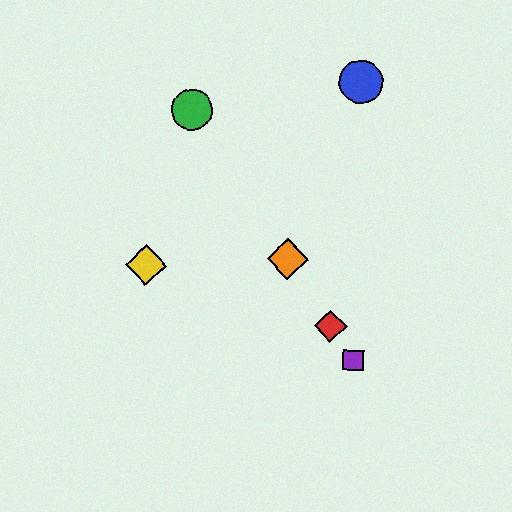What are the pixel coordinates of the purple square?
The purple square is at (353, 361).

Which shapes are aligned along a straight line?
The red diamond, the green circle, the purple square, the orange diamond are aligned along a straight line.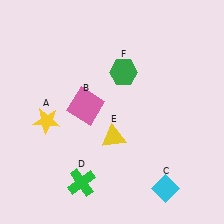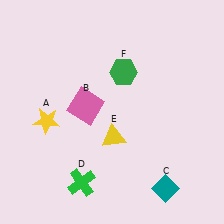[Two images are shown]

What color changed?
The diamond (C) changed from cyan in Image 1 to teal in Image 2.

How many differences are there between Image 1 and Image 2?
There is 1 difference between the two images.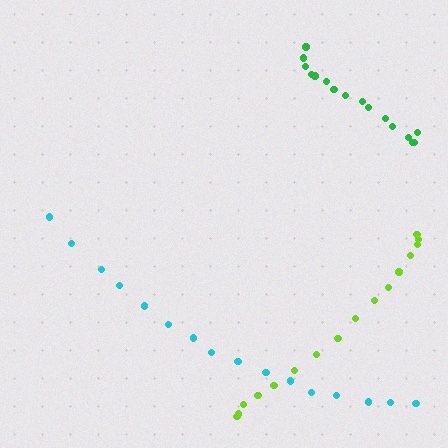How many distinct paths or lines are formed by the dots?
There are 3 distinct paths.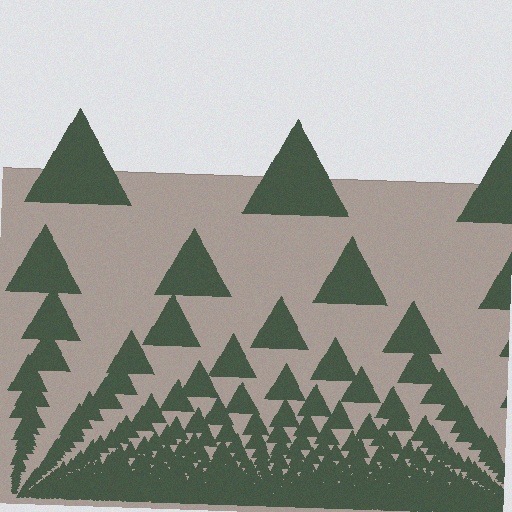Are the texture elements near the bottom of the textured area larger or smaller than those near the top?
Smaller. The gradient is inverted — elements near the bottom are smaller and denser.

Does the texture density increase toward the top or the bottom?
Density increases toward the bottom.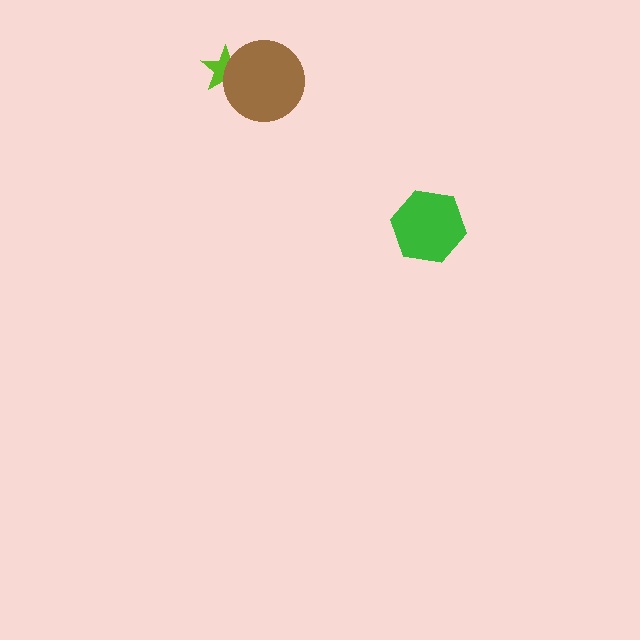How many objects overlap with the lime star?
1 object overlaps with the lime star.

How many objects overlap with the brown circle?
1 object overlaps with the brown circle.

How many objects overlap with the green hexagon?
0 objects overlap with the green hexagon.